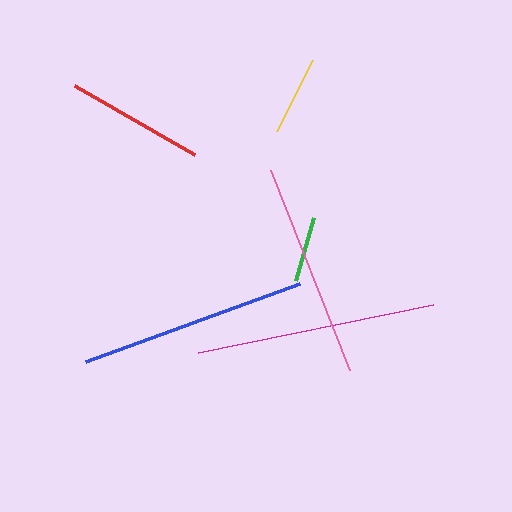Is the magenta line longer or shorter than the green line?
The magenta line is longer than the green line.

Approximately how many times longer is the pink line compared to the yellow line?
The pink line is approximately 2.7 times the length of the yellow line.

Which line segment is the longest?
The magenta line is the longest at approximately 241 pixels.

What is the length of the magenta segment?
The magenta segment is approximately 241 pixels long.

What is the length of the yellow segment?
The yellow segment is approximately 80 pixels long.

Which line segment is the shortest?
The green line is the shortest at approximately 66 pixels.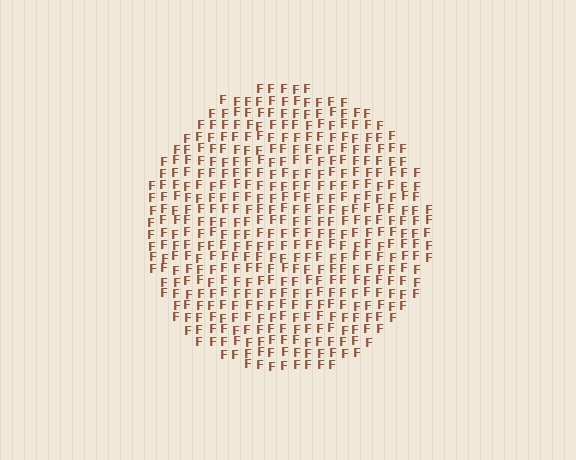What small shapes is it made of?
It is made of small letter F's.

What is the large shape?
The large shape is a circle.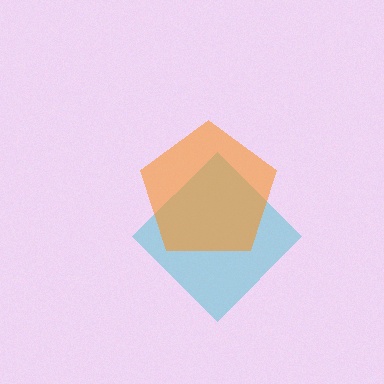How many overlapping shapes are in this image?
There are 2 overlapping shapes in the image.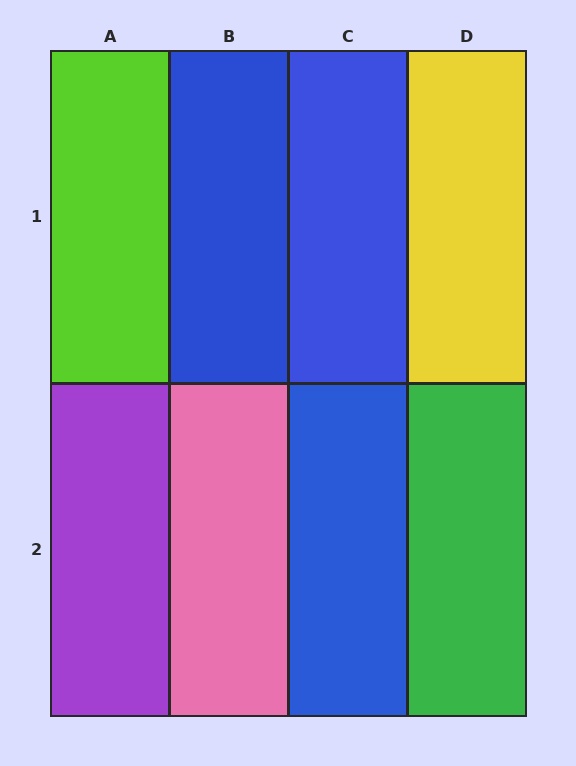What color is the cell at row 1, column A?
Lime.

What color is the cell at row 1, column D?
Yellow.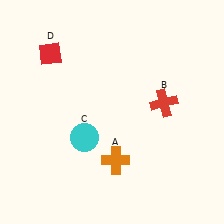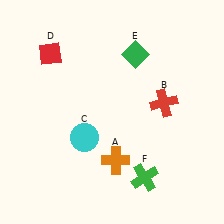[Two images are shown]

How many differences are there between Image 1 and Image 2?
There are 2 differences between the two images.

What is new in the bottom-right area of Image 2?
A green cross (F) was added in the bottom-right area of Image 2.